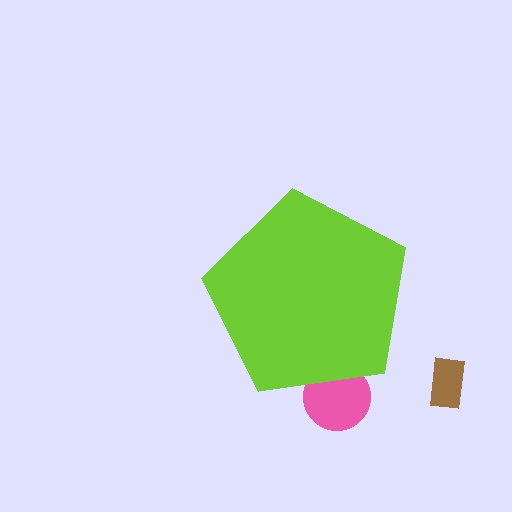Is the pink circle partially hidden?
Yes, the pink circle is partially hidden behind the lime pentagon.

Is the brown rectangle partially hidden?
No, the brown rectangle is fully visible.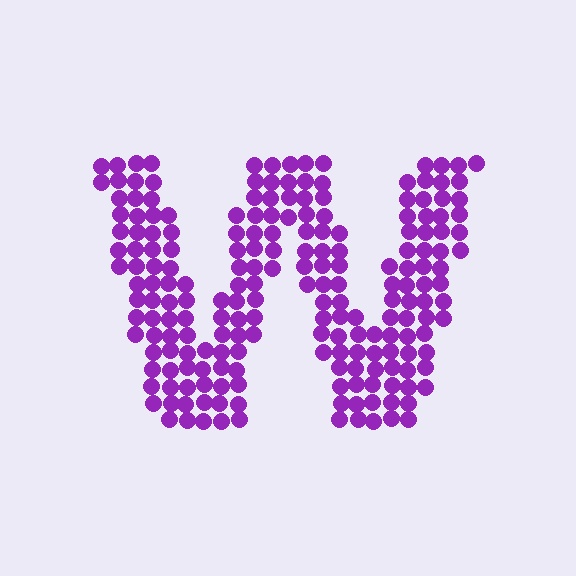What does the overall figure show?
The overall figure shows the letter W.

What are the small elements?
The small elements are circles.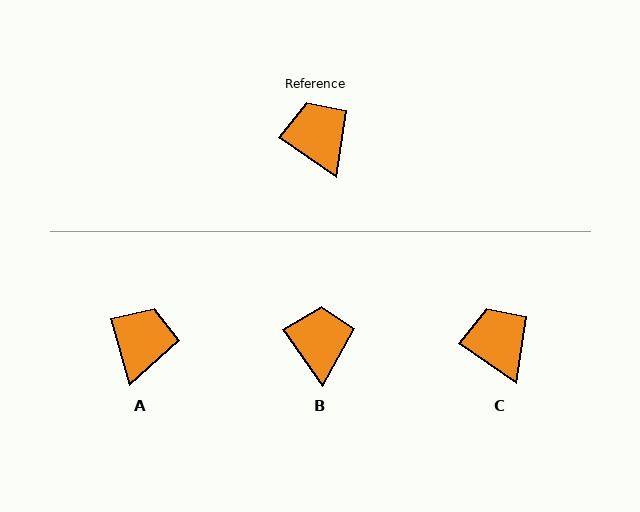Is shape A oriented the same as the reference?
No, it is off by about 39 degrees.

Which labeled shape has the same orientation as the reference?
C.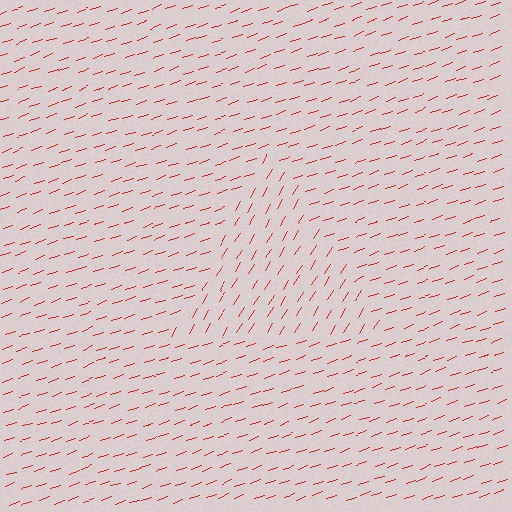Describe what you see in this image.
The image is filled with small red line segments. A triangle region in the image has lines oriented differently from the surrounding lines, creating a visible texture boundary.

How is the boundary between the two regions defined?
The boundary is defined purely by a change in line orientation (approximately 40 degrees difference). All lines are the same color and thickness.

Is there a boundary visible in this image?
Yes, there is a texture boundary formed by a change in line orientation.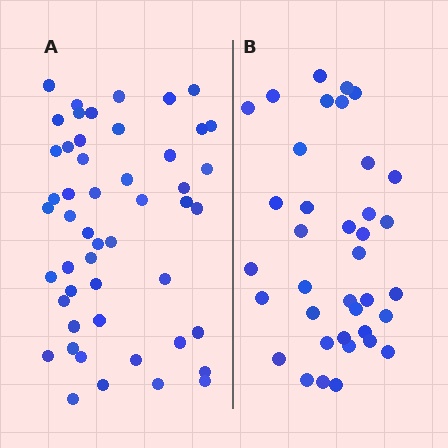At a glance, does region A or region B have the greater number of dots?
Region A (the left region) has more dots.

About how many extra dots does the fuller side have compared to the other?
Region A has approximately 15 more dots than region B.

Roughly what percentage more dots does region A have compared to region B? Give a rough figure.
About 35% more.